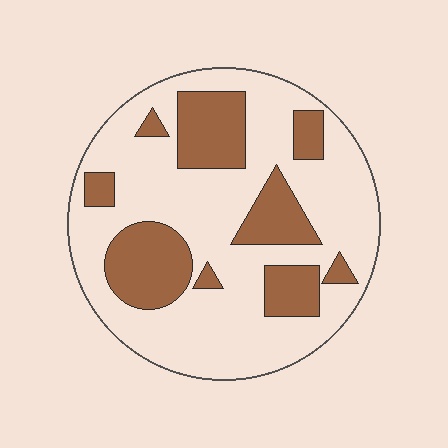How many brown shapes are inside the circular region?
9.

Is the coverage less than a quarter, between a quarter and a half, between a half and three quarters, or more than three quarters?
Between a quarter and a half.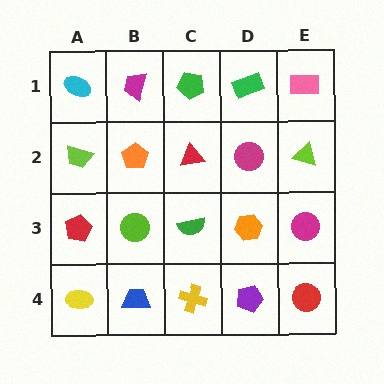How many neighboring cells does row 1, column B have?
3.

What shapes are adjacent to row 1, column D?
A magenta circle (row 2, column D), a green pentagon (row 1, column C), a pink rectangle (row 1, column E).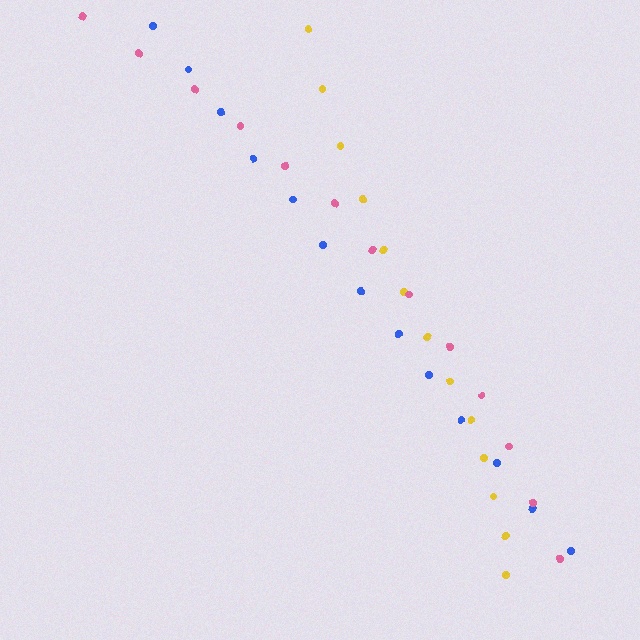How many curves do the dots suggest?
There are 3 distinct paths.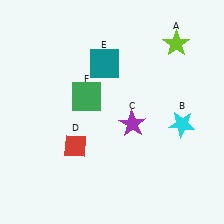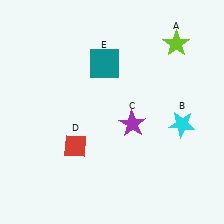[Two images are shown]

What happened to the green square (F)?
The green square (F) was removed in Image 2. It was in the top-left area of Image 1.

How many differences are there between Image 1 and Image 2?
There is 1 difference between the two images.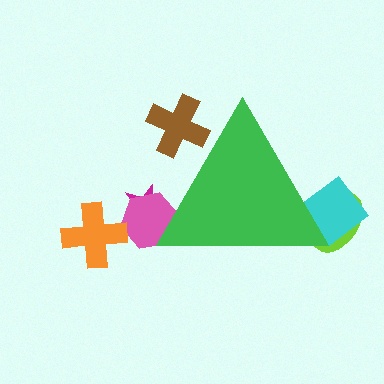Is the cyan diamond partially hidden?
Yes, the cyan diamond is partially hidden behind the green triangle.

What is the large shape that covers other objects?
A green triangle.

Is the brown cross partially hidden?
Yes, the brown cross is partially hidden behind the green triangle.